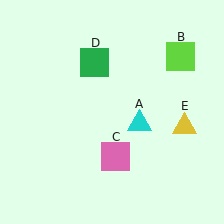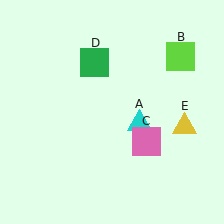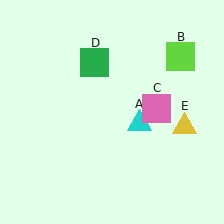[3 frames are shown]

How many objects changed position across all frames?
1 object changed position: pink square (object C).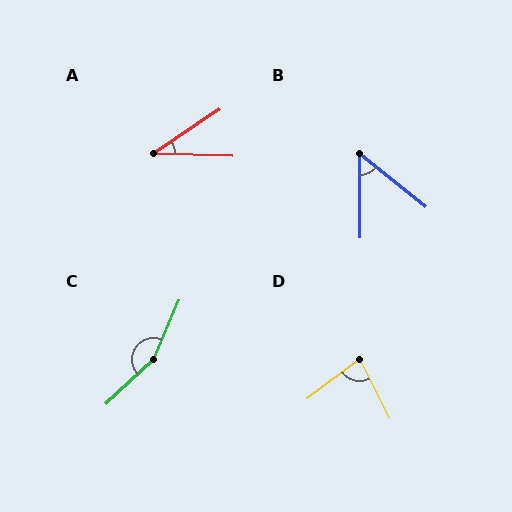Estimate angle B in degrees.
Approximately 51 degrees.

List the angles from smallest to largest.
A (36°), B (51°), D (80°), C (157°).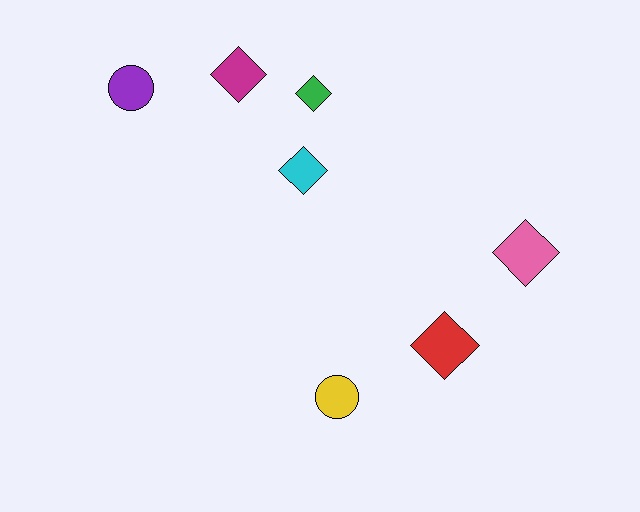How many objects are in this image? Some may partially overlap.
There are 7 objects.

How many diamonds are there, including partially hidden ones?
There are 5 diamonds.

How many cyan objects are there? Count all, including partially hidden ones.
There is 1 cyan object.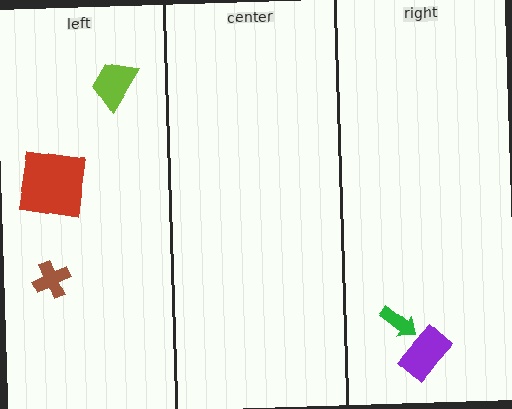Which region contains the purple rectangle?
The right region.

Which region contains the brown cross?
The left region.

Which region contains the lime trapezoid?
The left region.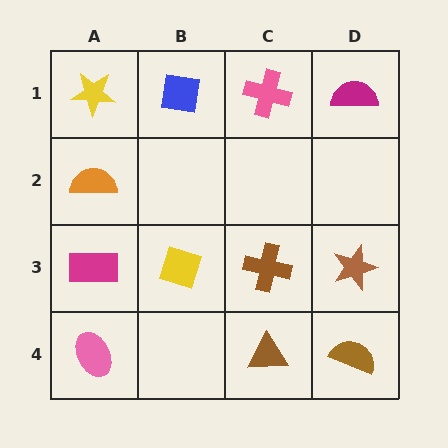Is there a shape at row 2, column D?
No, that cell is empty.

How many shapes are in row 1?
4 shapes.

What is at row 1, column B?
A blue square.